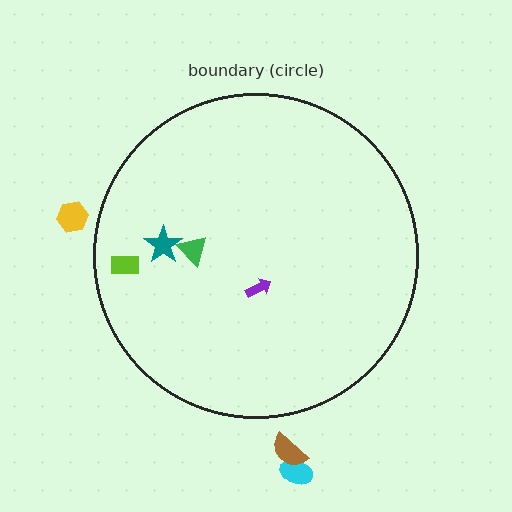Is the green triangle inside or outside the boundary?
Inside.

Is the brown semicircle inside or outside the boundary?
Outside.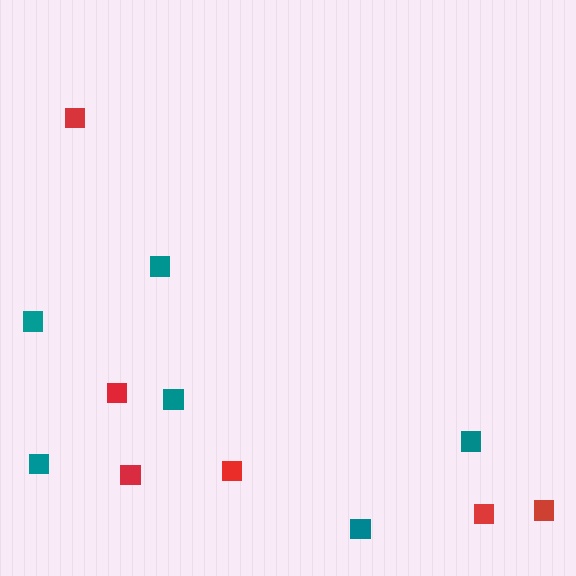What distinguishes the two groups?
There are 2 groups: one group of teal squares (6) and one group of red squares (6).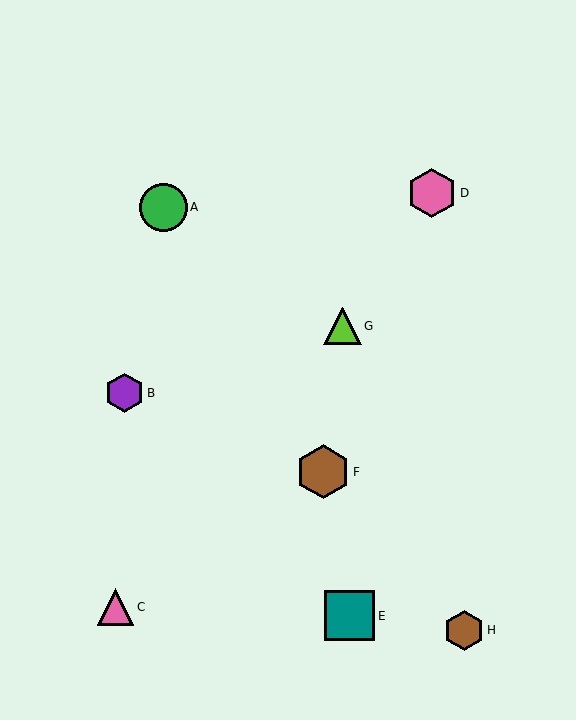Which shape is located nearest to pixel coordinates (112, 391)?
The purple hexagon (labeled B) at (124, 393) is nearest to that location.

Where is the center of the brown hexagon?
The center of the brown hexagon is at (323, 472).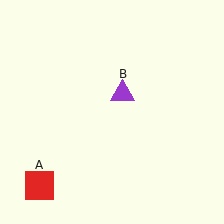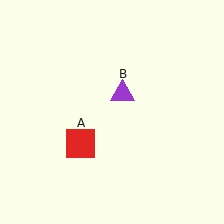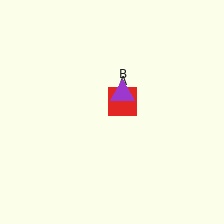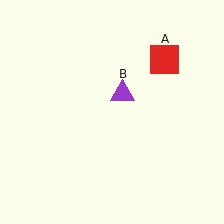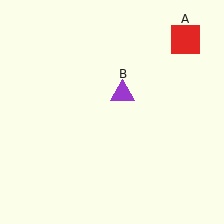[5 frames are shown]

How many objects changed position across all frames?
1 object changed position: red square (object A).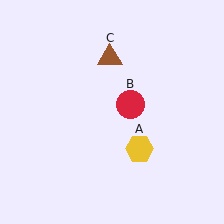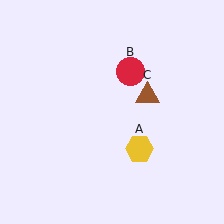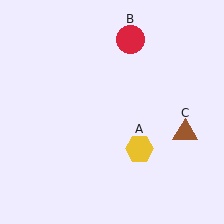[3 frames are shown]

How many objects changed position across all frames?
2 objects changed position: red circle (object B), brown triangle (object C).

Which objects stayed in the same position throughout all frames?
Yellow hexagon (object A) remained stationary.